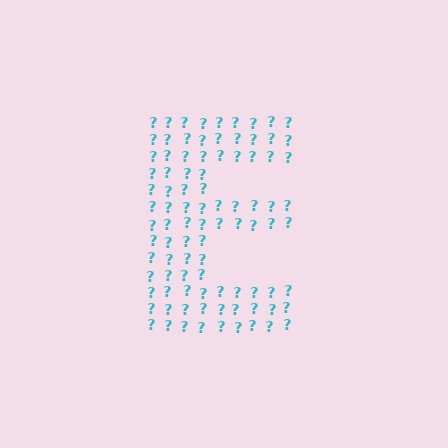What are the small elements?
The small elements are question marks.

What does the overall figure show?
The overall figure shows the letter E.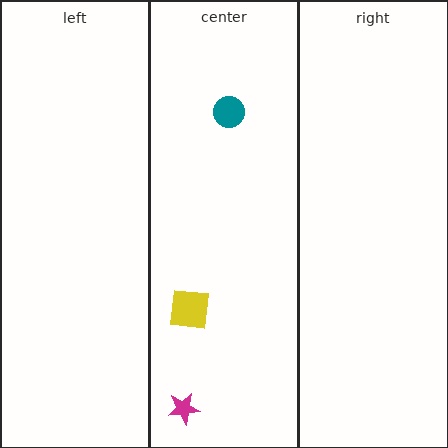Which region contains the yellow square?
The center region.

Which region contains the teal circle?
The center region.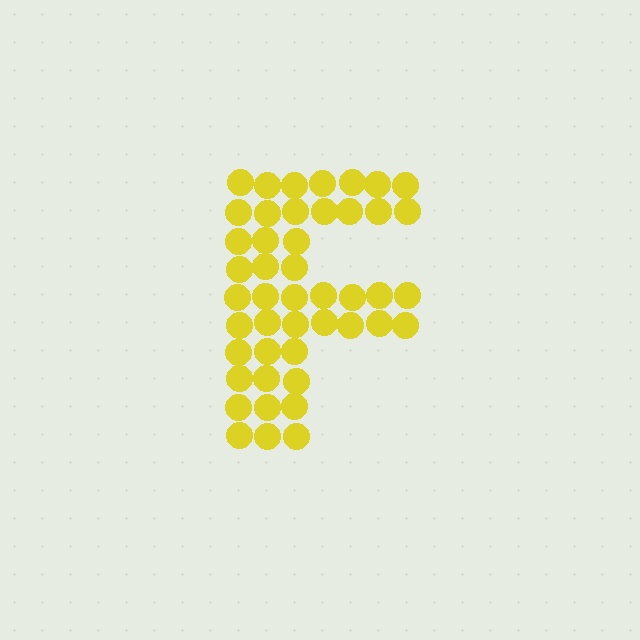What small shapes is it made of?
It is made of small circles.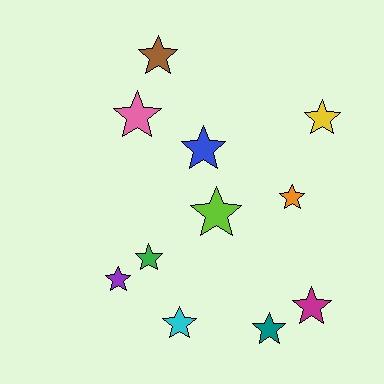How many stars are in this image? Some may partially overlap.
There are 11 stars.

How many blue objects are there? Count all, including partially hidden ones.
There is 1 blue object.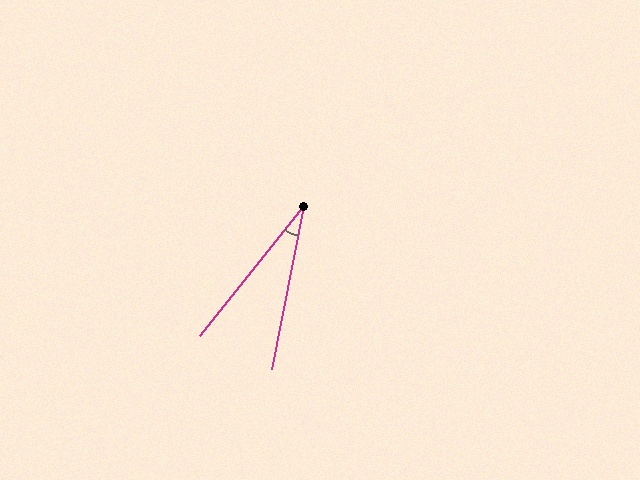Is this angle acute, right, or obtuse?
It is acute.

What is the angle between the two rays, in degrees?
Approximately 27 degrees.